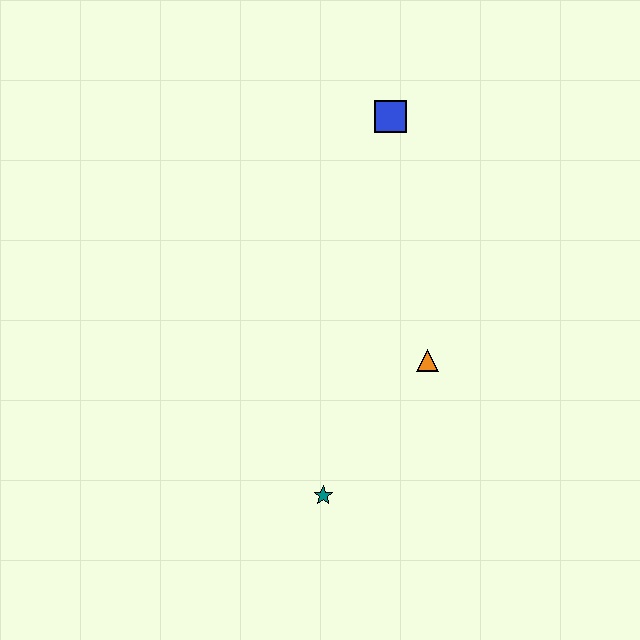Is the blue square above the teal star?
Yes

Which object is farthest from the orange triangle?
The blue square is farthest from the orange triangle.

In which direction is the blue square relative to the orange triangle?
The blue square is above the orange triangle.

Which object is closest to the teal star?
The orange triangle is closest to the teal star.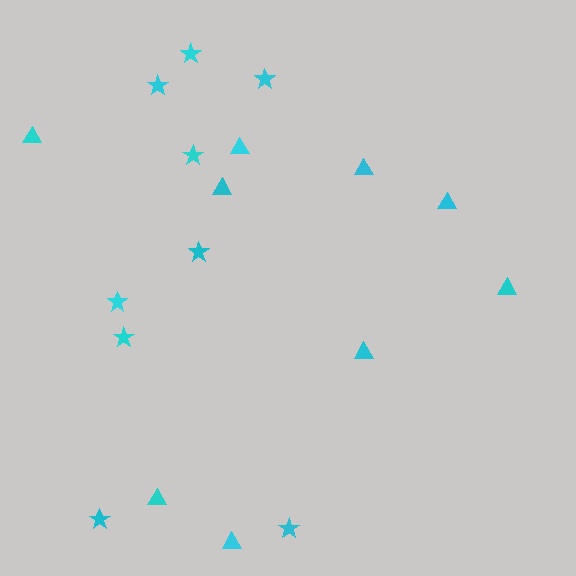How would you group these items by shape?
There are 2 groups: one group of stars (9) and one group of triangles (9).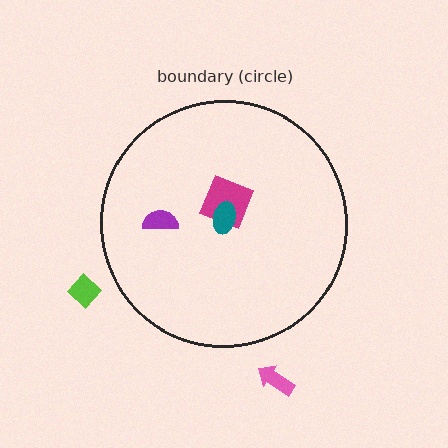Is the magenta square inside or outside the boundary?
Inside.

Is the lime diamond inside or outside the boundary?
Outside.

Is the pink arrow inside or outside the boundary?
Outside.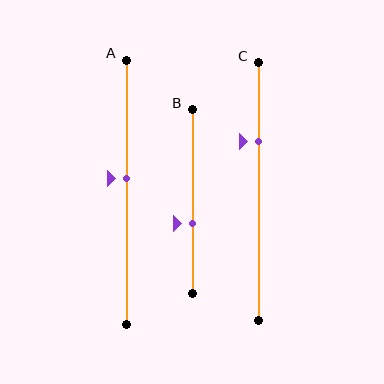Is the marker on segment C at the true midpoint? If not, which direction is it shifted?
No, the marker on segment C is shifted upward by about 19% of the segment length.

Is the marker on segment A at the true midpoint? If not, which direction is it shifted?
No, the marker on segment A is shifted upward by about 5% of the segment length.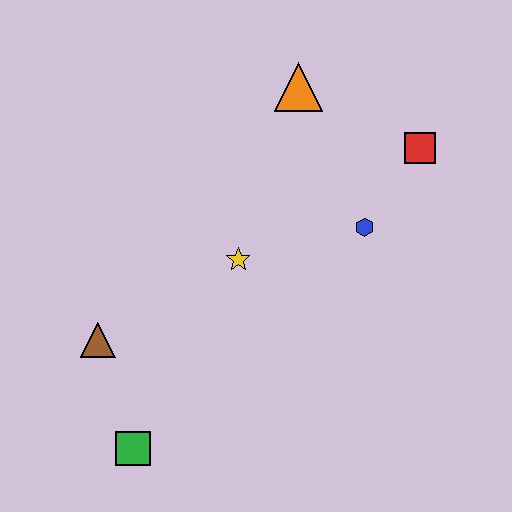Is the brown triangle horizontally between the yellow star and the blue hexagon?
No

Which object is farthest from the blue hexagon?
The green square is farthest from the blue hexagon.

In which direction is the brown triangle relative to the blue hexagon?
The brown triangle is to the left of the blue hexagon.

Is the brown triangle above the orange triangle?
No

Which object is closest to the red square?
The blue hexagon is closest to the red square.